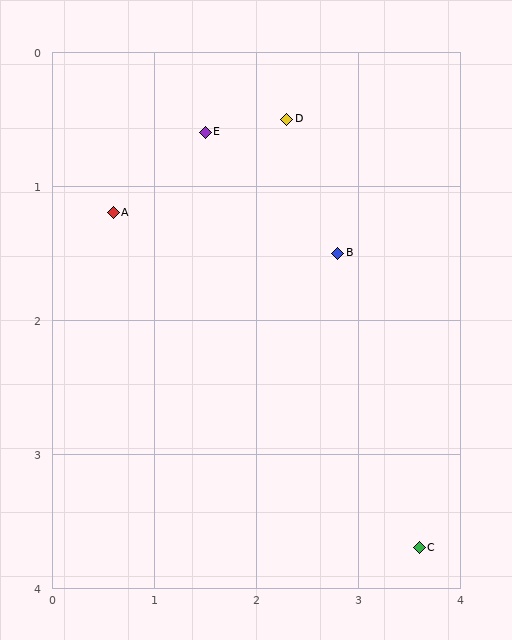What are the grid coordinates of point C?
Point C is at approximately (3.6, 3.7).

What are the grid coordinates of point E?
Point E is at approximately (1.5, 0.6).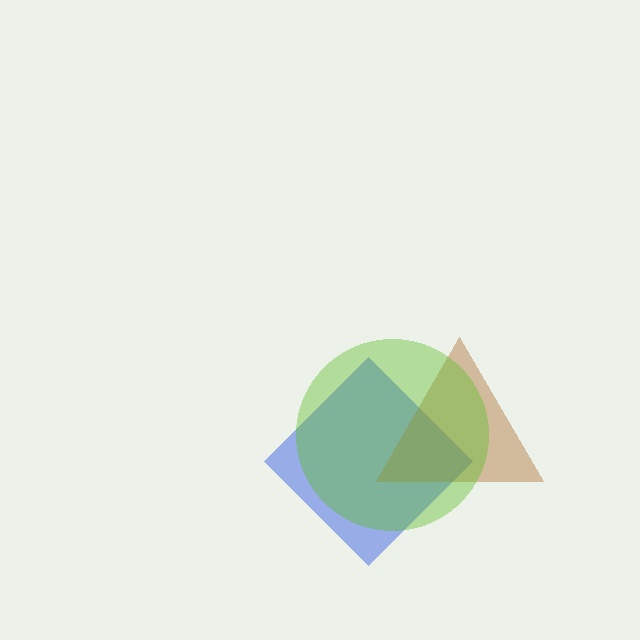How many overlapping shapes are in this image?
There are 3 overlapping shapes in the image.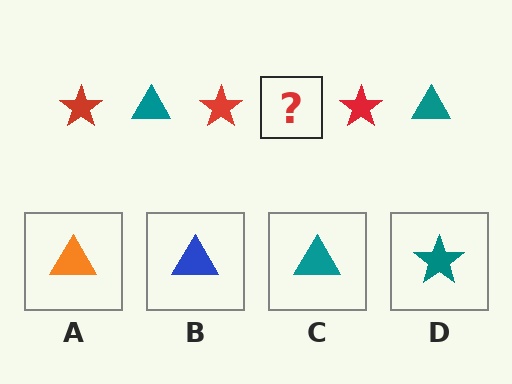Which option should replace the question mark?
Option C.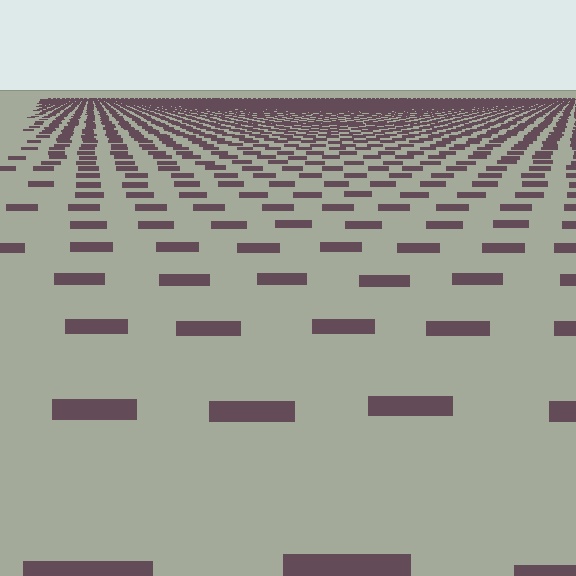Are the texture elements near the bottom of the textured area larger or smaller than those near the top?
Larger. Near the bottom, elements are closer to the viewer and appear at a bigger on-screen size.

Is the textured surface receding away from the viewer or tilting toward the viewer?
The surface is receding away from the viewer. Texture elements get smaller and denser toward the top.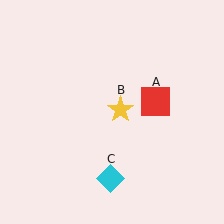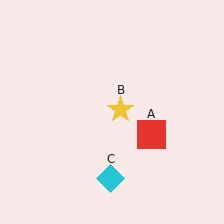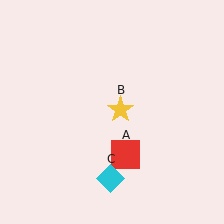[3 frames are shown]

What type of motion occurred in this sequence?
The red square (object A) rotated clockwise around the center of the scene.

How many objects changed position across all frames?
1 object changed position: red square (object A).